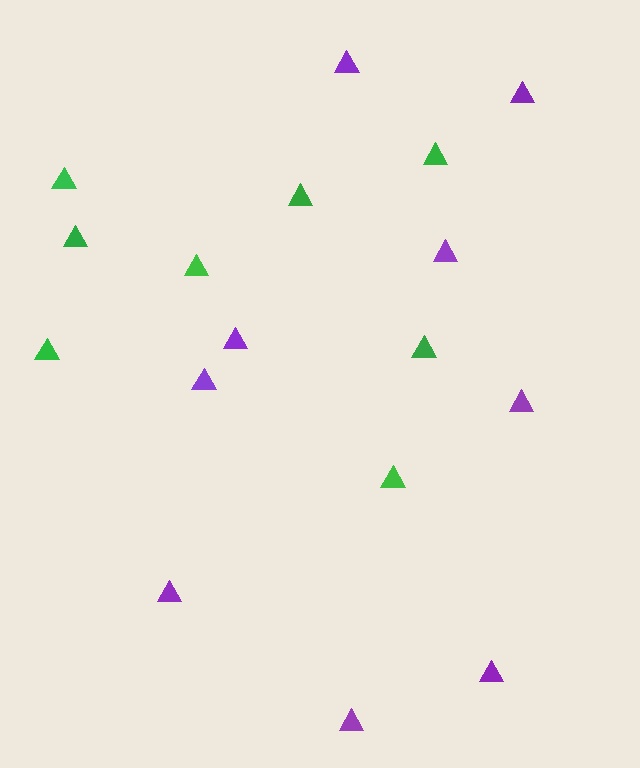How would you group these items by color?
There are 2 groups: one group of green triangles (8) and one group of purple triangles (9).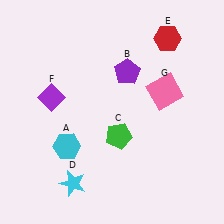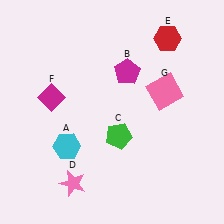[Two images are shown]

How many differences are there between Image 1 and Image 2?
There are 3 differences between the two images.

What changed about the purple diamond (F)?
In Image 1, F is purple. In Image 2, it changed to magenta.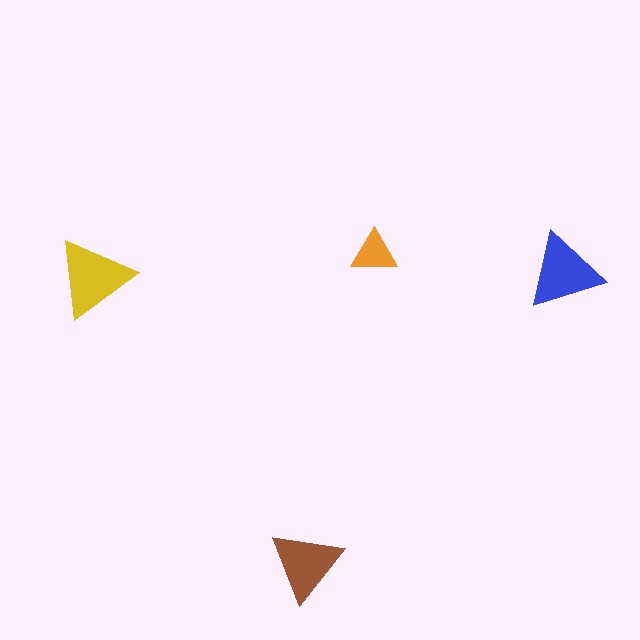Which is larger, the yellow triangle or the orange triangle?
The yellow one.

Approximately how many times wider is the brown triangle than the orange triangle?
About 1.5 times wider.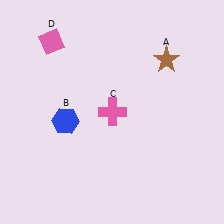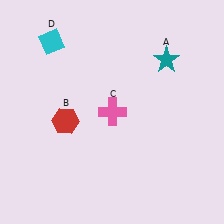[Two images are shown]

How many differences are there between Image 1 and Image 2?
There are 3 differences between the two images.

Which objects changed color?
A changed from brown to teal. B changed from blue to red. D changed from pink to cyan.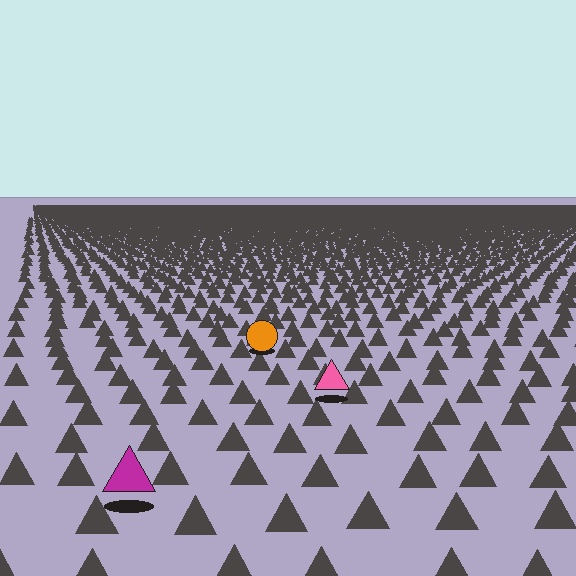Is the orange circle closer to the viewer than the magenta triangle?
No. The magenta triangle is closer — you can tell from the texture gradient: the ground texture is coarser near it.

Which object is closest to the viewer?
The magenta triangle is closest. The texture marks near it are larger and more spread out.